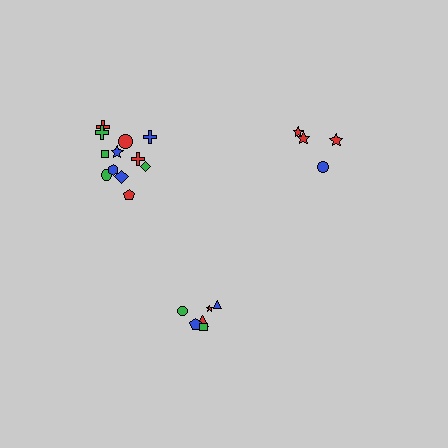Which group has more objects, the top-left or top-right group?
The top-left group.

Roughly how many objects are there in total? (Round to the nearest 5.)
Roughly 20 objects in total.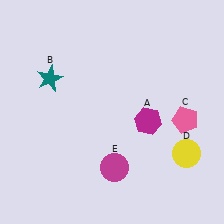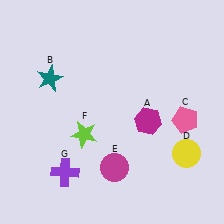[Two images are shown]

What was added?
A lime star (F), a purple cross (G) were added in Image 2.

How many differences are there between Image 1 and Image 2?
There are 2 differences between the two images.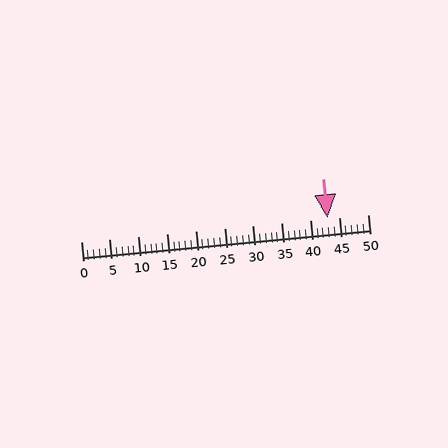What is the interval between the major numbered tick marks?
The major tick marks are spaced 5 units apart.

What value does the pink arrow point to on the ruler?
The pink arrow points to approximately 43.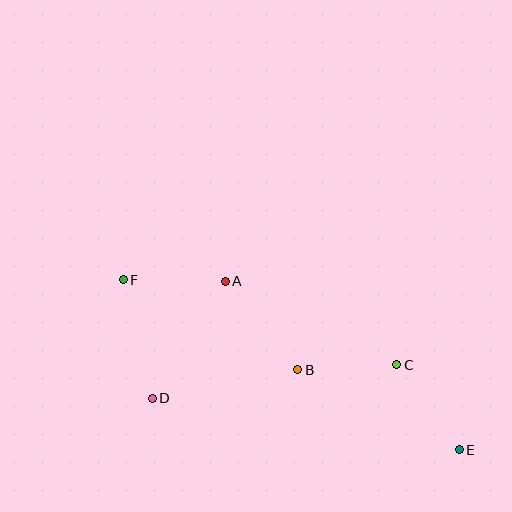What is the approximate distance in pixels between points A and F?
The distance between A and F is approximately 102 pixels.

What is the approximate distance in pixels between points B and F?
The distance between B and F is approximately 197 pixels.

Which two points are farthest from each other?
Points E and F are farthest from each other.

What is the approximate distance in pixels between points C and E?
The distance between C and E is approximately 106 pixels.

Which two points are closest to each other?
Points B and C are closest to each other.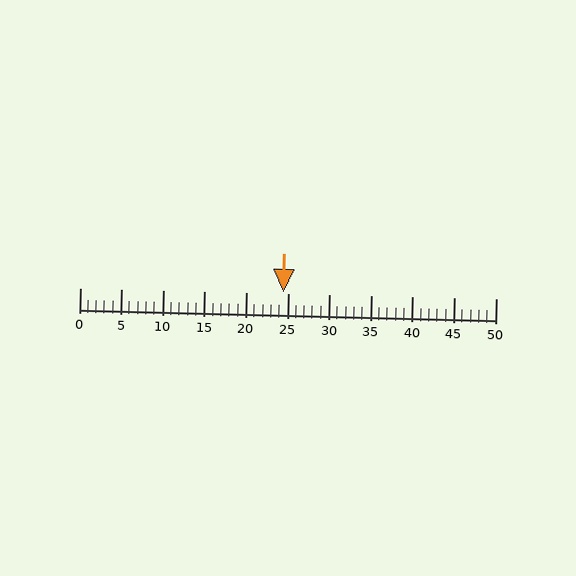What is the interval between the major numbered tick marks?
The major tick marks are spaced 5 units apart.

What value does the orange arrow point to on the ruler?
The orange arrow points to approximately 24.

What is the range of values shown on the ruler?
The ruler shows values from 0 to 50.